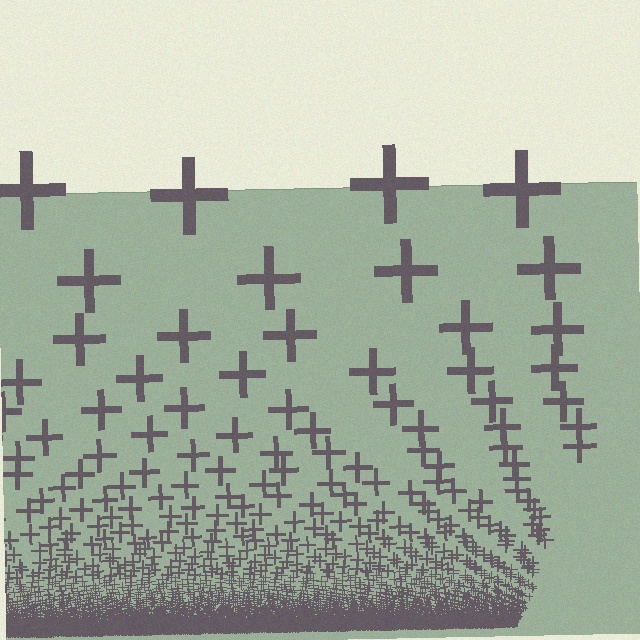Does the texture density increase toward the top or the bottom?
Density increases toward the bottom.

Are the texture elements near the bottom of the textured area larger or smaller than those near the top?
Smaller. The gradient is inverted — elements near the bottom are smaller and denser.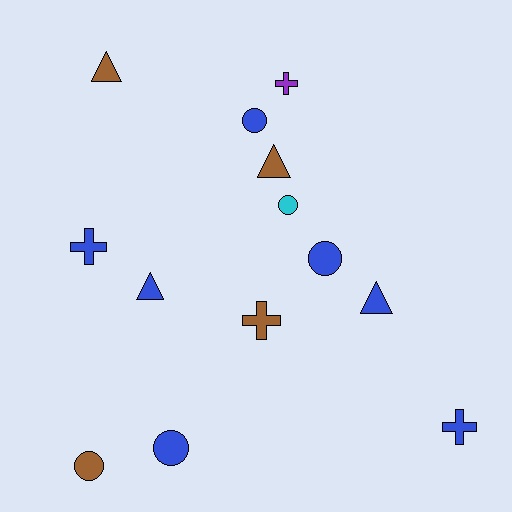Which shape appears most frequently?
Circle, with 5 objects.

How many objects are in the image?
There are 13 objects.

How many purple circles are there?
There are no purple circles.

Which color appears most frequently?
Blue, with 7 objects.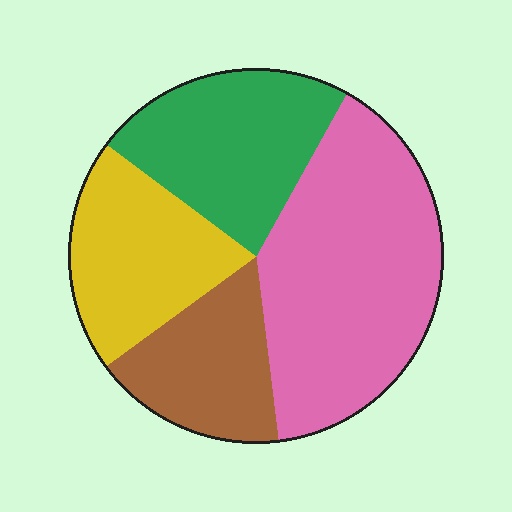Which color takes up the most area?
Pink, at roughly 40%.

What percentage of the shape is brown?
Brown takes up less than a quarter of the shape.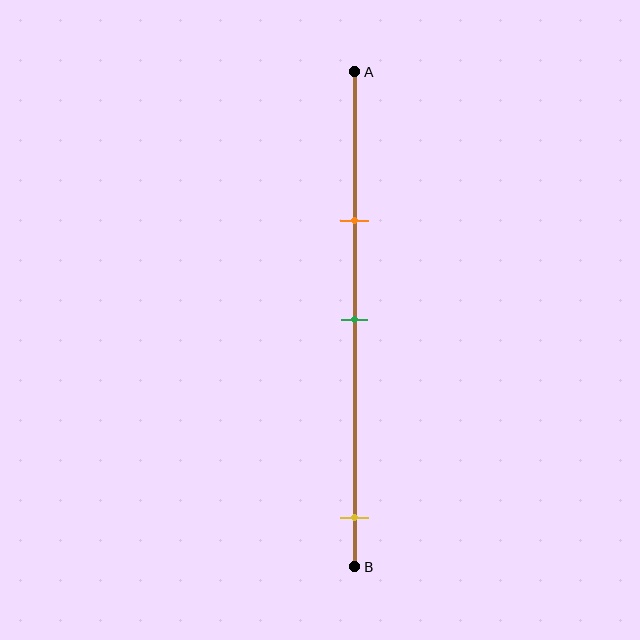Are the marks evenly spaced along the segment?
No, the marks are not evenly spaced.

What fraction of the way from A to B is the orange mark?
The orange mark is approximately 30% (0.3) of the way from A to B.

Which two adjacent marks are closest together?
The orange and green marks are the closest adjacent pair.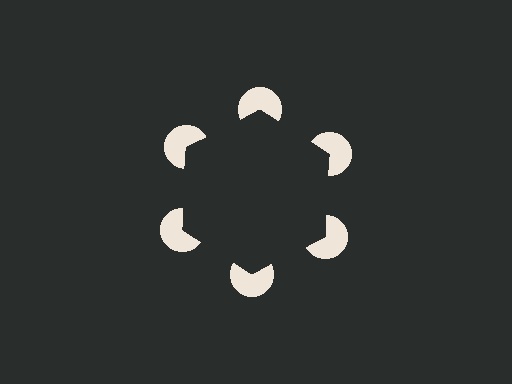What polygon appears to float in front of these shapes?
An illusory hexagon — its edges are inferred from the aligned wedge cuts in the pac-man discs, not physically drawn.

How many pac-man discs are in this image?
There are 6 — one at each vertex of the illusory hexagon.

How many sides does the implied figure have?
6 sides.